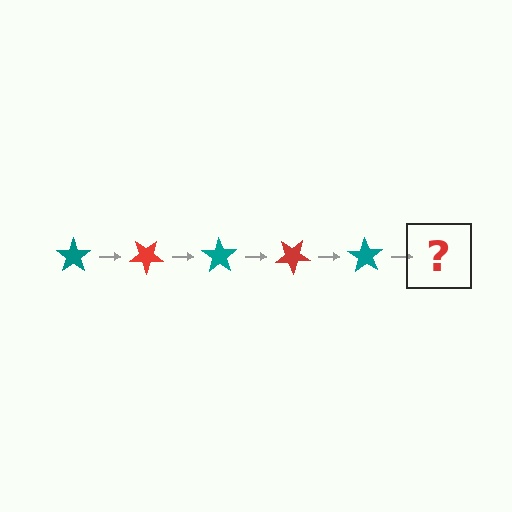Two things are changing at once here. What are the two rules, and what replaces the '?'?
The two rules are that it rotates 35 degrees each step and the color cycles through teal and red. The '?' should be a red star, rotated 175 degrees from the start.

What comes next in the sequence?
The next element should be a red star, rotated 175 degrees from the start.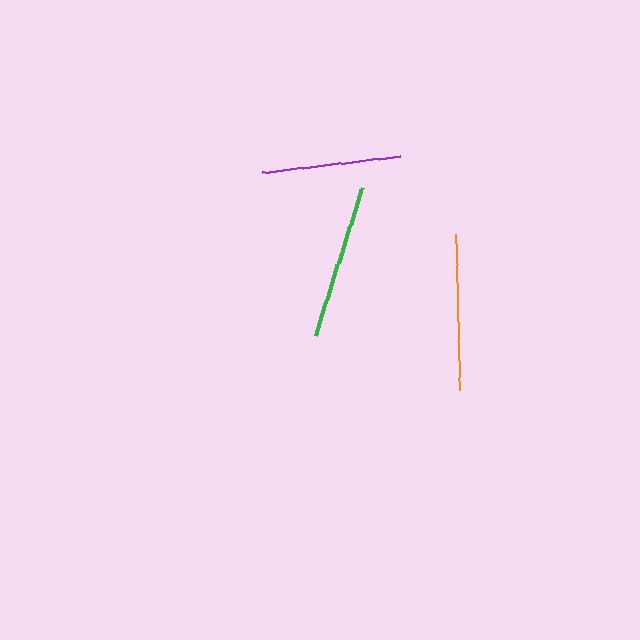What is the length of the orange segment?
The orange segment is approximately 156 pixels long.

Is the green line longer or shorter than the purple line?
The green line is longer than the purple line.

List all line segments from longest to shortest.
From longest to shortest: orange, green, purple.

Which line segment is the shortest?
The purple line is the shortest at approximately 139 pixels.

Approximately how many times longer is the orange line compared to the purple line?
The orange line is approximately 1.1 times the length of the purple line.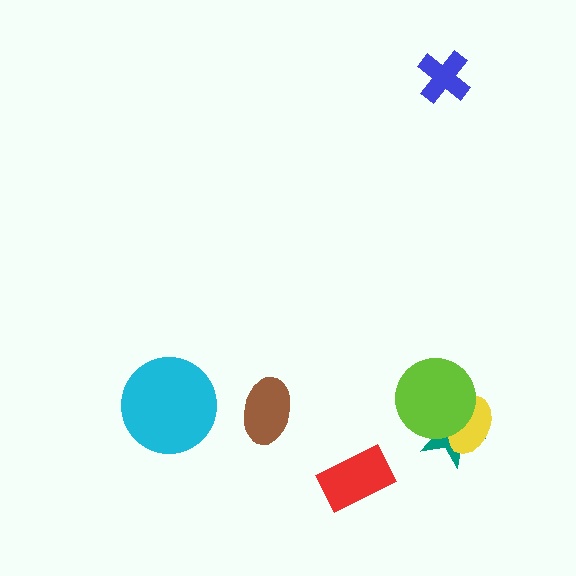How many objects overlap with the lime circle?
2 objects overlap with the lime circle.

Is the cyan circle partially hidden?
No, no other shape covers it.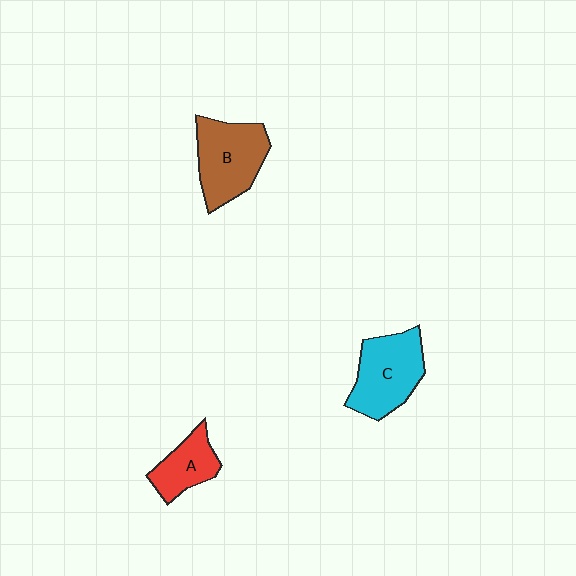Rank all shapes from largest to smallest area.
From largest to smallest: B (brown), C (cyan), A (red).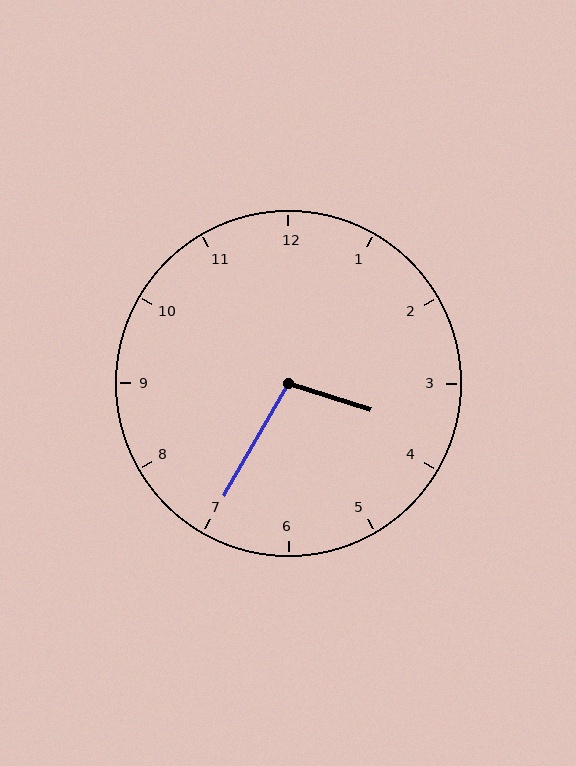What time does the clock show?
3:35.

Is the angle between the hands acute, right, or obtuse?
It is obtuse.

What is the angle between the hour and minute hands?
Approximately 102 degrees.